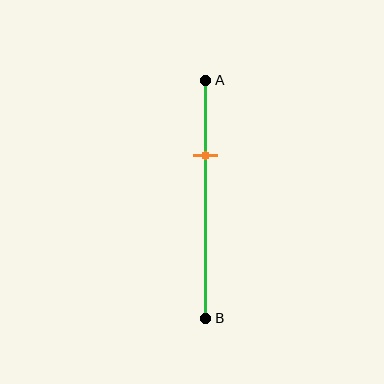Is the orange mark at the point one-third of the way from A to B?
Yes, the mark is approximately at the one-third point.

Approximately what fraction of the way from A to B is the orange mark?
The orange mark is approximately 30% of the way from A to B.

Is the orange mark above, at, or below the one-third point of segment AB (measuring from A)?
The orange mark is approximately at the one-third point of segment AB.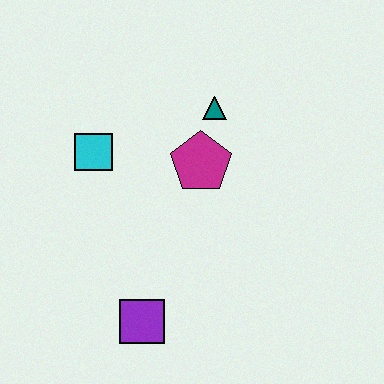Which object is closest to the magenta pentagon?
The teal triangle is closest to the magenta pentagon.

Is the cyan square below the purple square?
No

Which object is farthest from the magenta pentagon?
The purple square is farthest from the magenta pentagon.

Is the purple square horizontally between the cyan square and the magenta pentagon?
Yes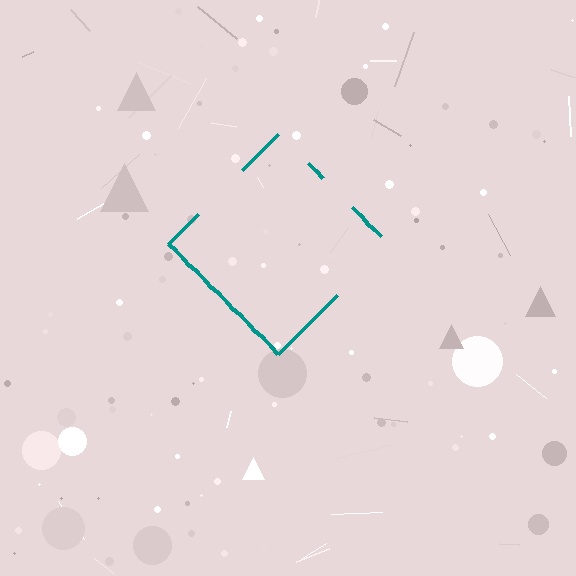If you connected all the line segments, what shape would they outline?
They would outline a diamond.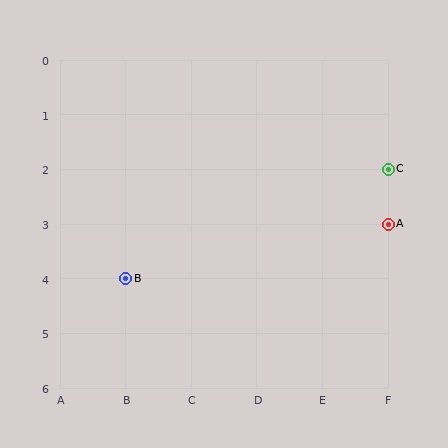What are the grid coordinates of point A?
Point A is at grid coordinates (F, 3).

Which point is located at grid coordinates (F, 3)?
Point A is at (F, 3).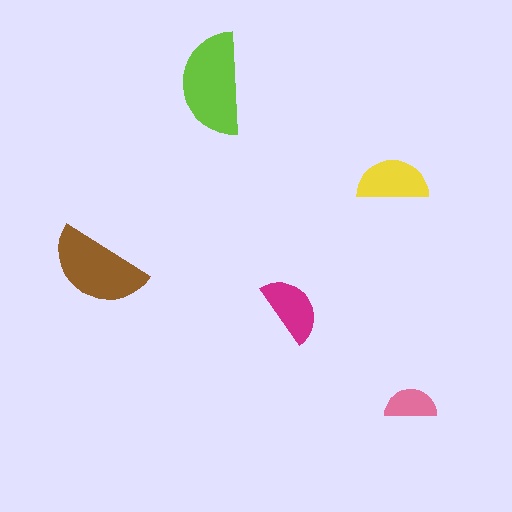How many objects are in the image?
There are 5 objects in the image.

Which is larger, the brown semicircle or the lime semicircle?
The lime one.